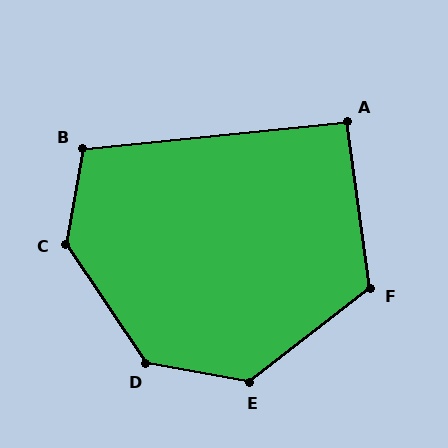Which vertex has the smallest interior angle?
A, at approximately 92 degrees.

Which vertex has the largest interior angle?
C, at approximately 136 degrees.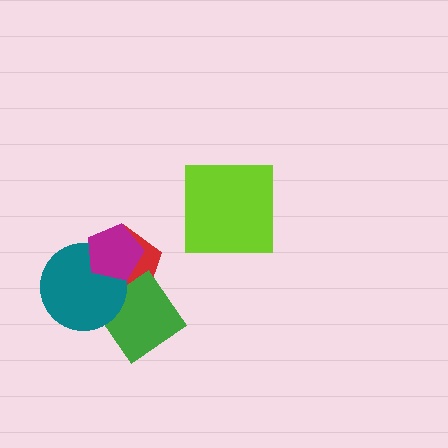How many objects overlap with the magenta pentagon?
3 objects overlap with the magenta pentagon.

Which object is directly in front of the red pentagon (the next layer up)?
The green diamond is directly in front of the red pentagon.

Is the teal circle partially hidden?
Yes, it is partially covered by another shape.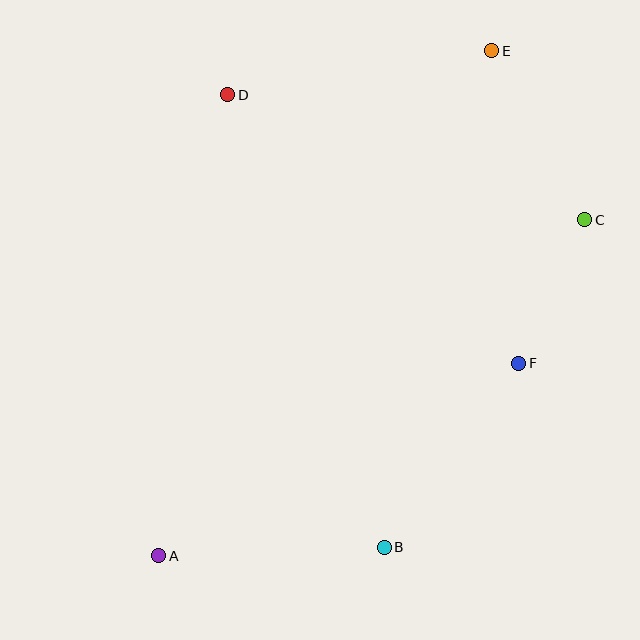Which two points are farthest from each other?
Points A and E are farthest from each other.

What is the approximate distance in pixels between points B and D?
The distance between B and D is approximately 479 pixels.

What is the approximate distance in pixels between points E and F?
The distance between E and F is approximately 314 pixels.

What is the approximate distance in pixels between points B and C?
The distance between B and C is approximately 384 pixels.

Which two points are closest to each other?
Points C and F are closest to each other.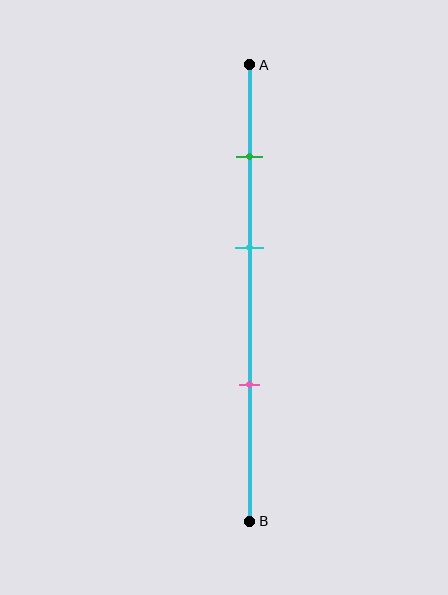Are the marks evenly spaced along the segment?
Yes, the marks are approximately evenly spaced.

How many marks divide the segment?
There are 3 marks dividing the segment.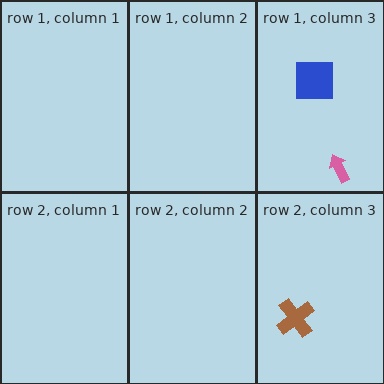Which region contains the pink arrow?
The row 1, column 3 region.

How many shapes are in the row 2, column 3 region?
1.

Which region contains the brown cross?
The row 2, column 3 region.